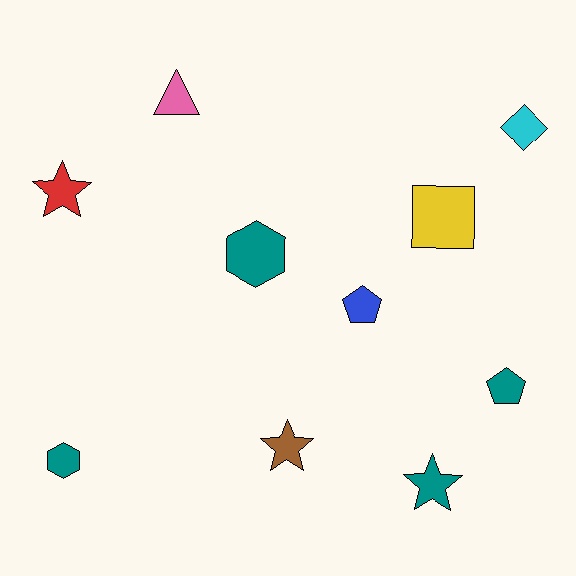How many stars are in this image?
There are 3 stars.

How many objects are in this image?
There are 10 objects.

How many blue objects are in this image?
There is 1 blue object.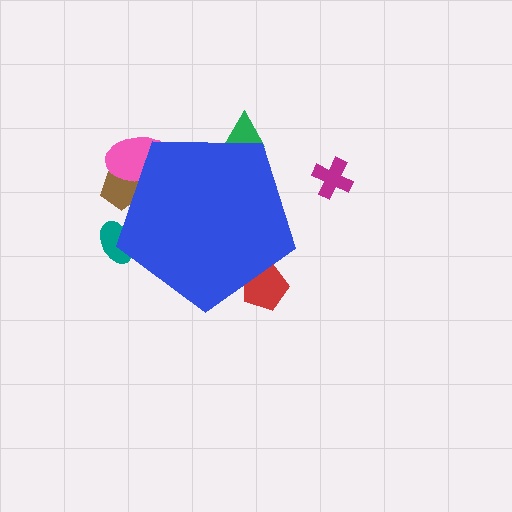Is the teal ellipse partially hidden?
Yes, the teal ellipse is partially hidden behind the blue pentagon.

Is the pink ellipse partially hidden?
Yes, the pink ellipse is partially hidden behind the blue pentagon.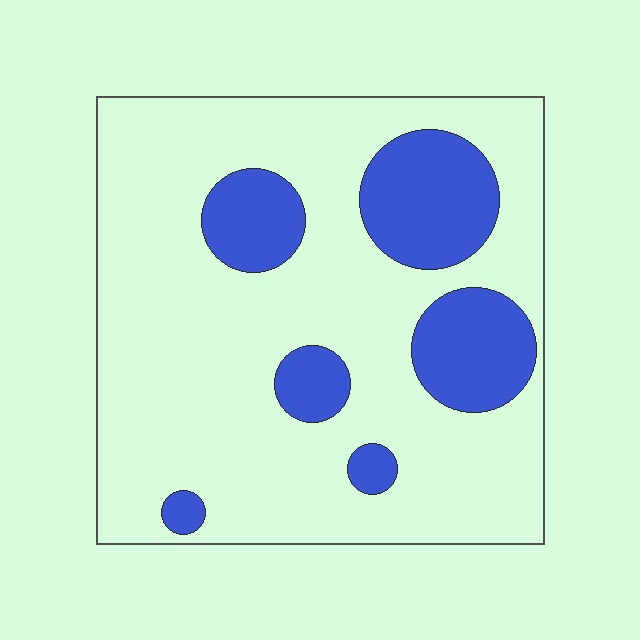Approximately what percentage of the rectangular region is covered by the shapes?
Approximately 20%.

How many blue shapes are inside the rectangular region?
6.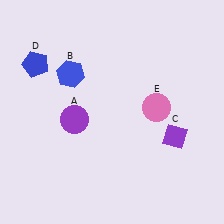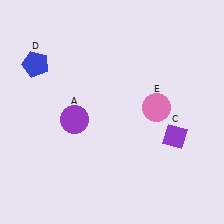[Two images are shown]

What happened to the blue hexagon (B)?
The blue hexagon (B) was removed in Image 2. It was in the top-left area of Image 1.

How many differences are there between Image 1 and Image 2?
There is 1 difference between the two images.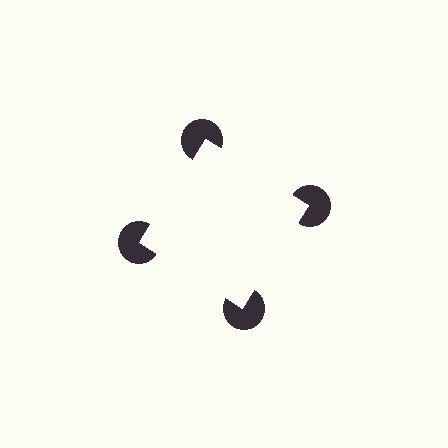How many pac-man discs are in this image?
There are 4 — one at each vertex of the illusory square.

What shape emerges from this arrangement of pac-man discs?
An illusory square — its edges are inferred from the aligned wedge cuts in the pac-man discs, not physically drawn.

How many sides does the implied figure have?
4 sides.